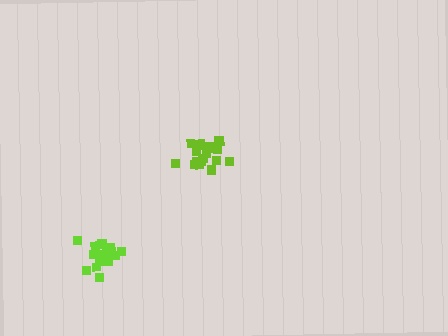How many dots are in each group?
Group 1: 16 dots, Group 2: 21 dots (37 total).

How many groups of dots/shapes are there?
There are 2 groups.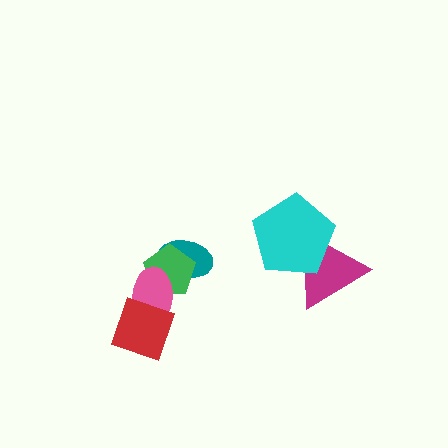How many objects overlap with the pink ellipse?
3 objects overlap with the pink ellipse.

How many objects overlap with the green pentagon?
2 objects overlap with the green pentagon.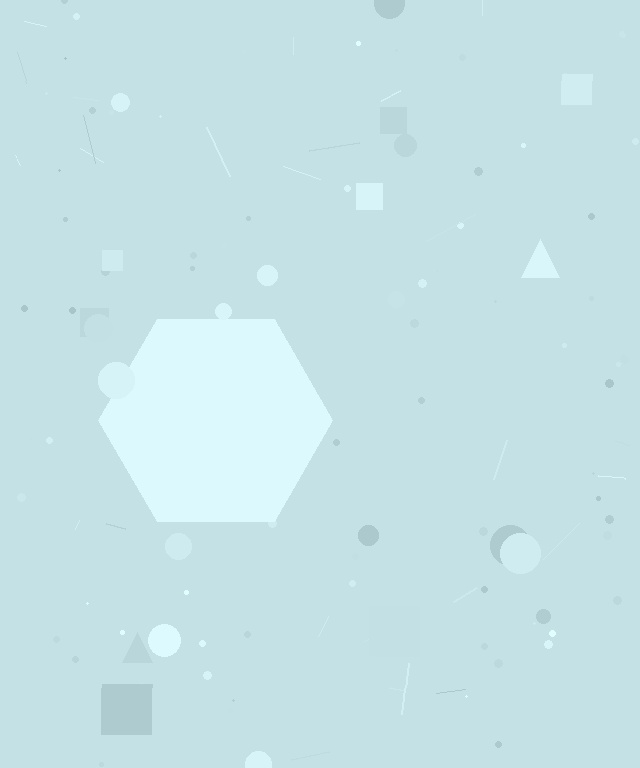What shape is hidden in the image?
A hexagon is hidden in the image.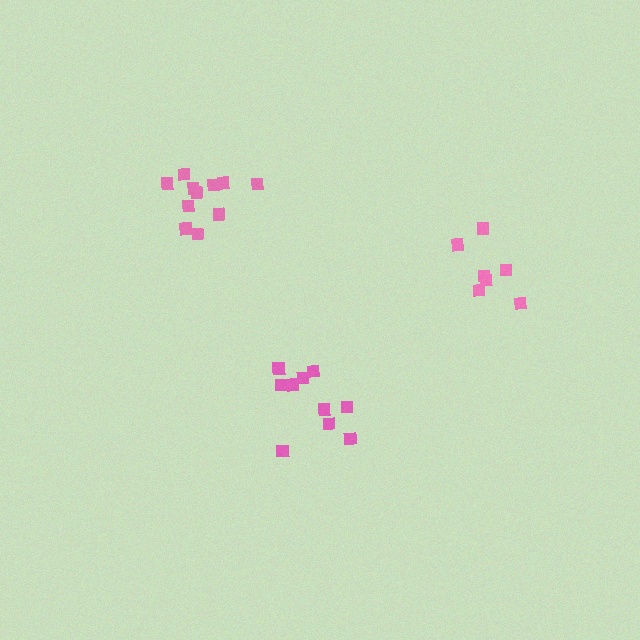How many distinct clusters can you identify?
There are 3 distinct clusters.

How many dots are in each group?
Group 1: 11 dots, Group 2: 10 dots, Group 3: 7 dots (28 total).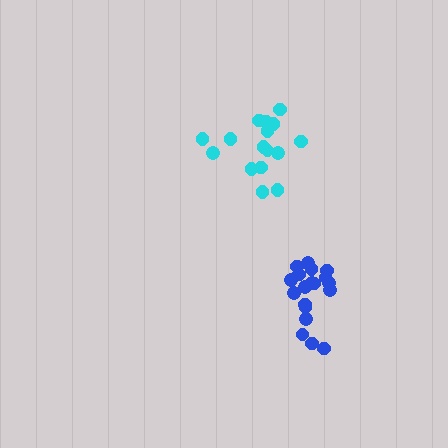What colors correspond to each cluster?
The clusters are colored: blue, cyan.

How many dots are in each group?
Group 1: 19 dots, Group 2: 16 dots (35 total).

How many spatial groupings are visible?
There are 2 spatial groupings.